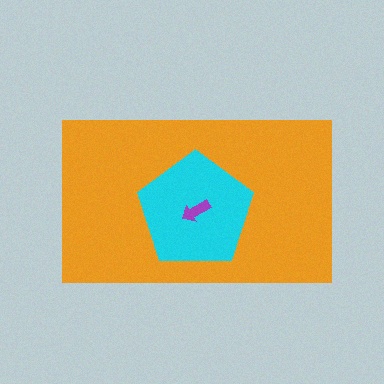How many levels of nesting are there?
3.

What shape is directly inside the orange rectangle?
The cyan pentagon.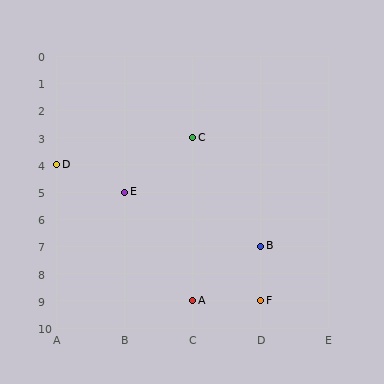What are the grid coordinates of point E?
Point E is at grid coordinates (B, 5).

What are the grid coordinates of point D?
Point D is at grid coordinates (A, 4).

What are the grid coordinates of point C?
Point C is at grid coordinates (C, 3).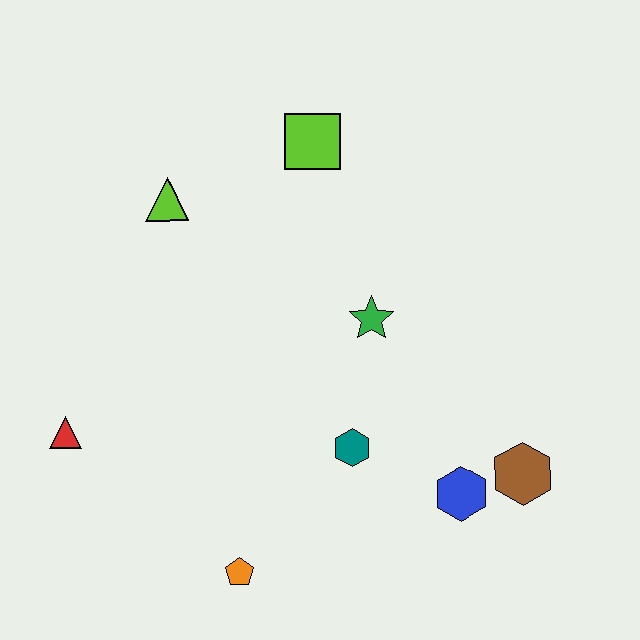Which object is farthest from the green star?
The red triangle is farthest from the green star.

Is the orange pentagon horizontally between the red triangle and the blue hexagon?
Yes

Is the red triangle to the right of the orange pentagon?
No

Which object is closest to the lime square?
The lime triangle is closest to the lime square.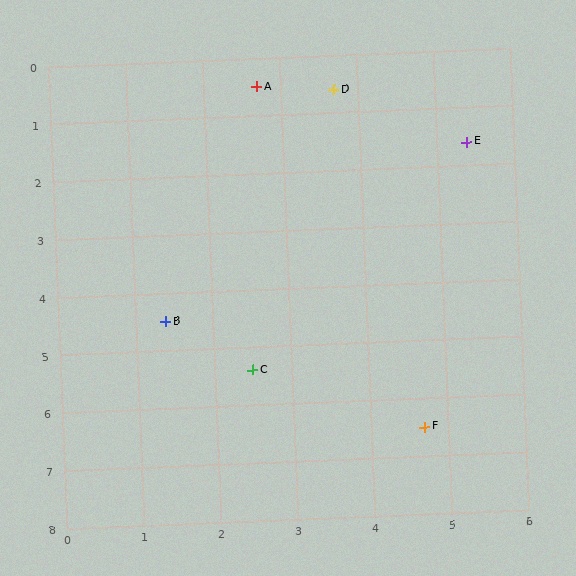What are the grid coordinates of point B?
Point B is at approximately (1.4, 4.5).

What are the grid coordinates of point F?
Point F is at approximately (4.7, 6.5).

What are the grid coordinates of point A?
Point A is at approximately (2.7, 0.5).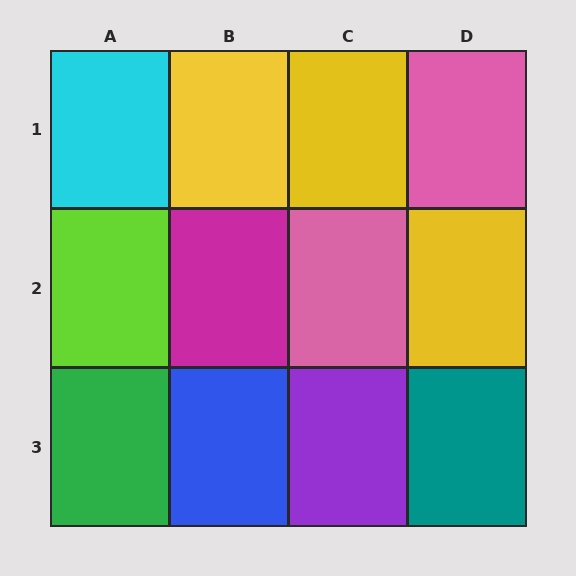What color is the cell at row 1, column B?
Yellow.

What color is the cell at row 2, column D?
Yellow.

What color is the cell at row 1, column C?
Yellow.